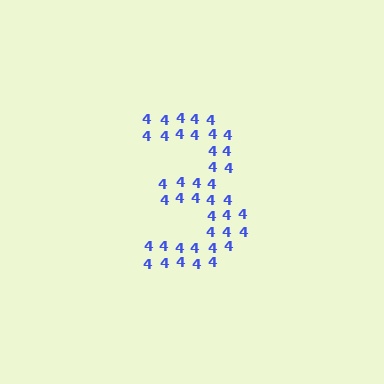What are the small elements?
The small elements are digit 4's.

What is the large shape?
The large shape is the digit 3.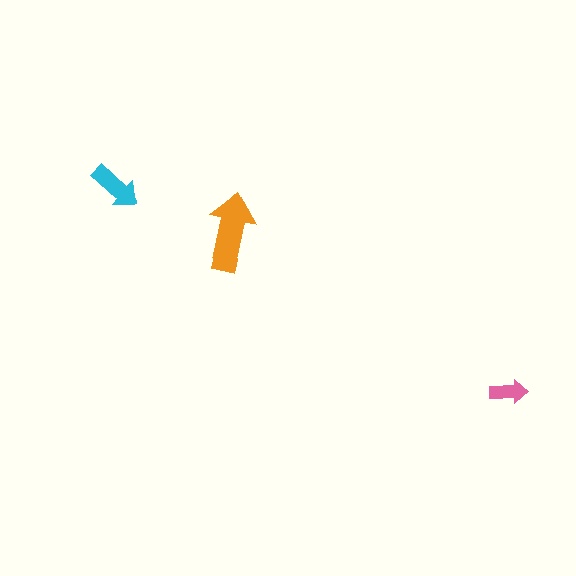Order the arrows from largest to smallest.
the orange one, the cyan one, the pink one.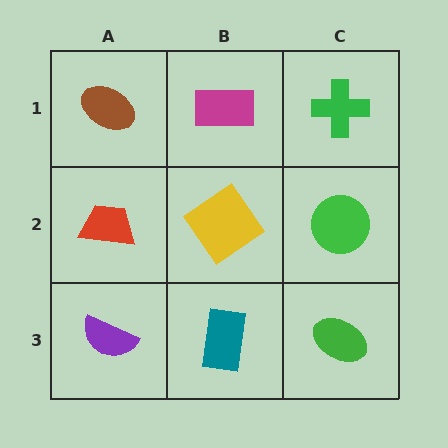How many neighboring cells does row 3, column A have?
2.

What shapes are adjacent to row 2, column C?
A green cross (row 1, column C), a green ellipse (row 3, column C), a yellow diamond (row 2, column B).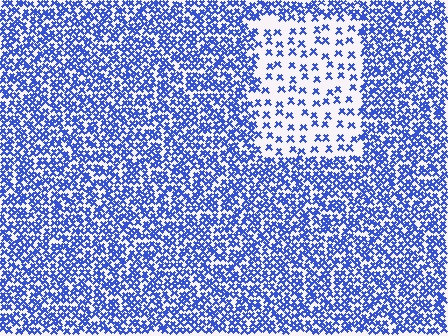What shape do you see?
I see a rectangle.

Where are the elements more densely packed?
The elements are more densely packed outside the rectangle boundary.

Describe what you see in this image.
The image contains small blue elements arranged at two different densities. A rectangle-shaped region is visible where the elements are less densely packed than the surrounding area.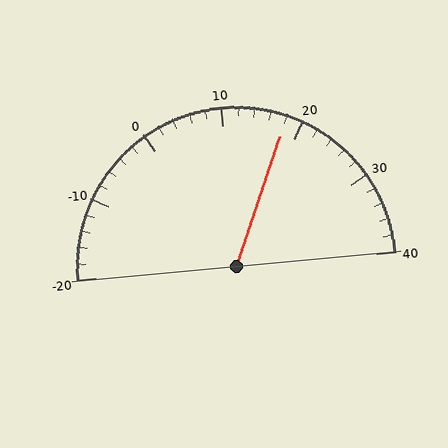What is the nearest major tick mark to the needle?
The nearest major tick mark is 20.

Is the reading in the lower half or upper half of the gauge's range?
The reading is in the upper half of the range (-20 to 40).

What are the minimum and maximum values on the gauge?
The gauge ranges from -20 to 40.